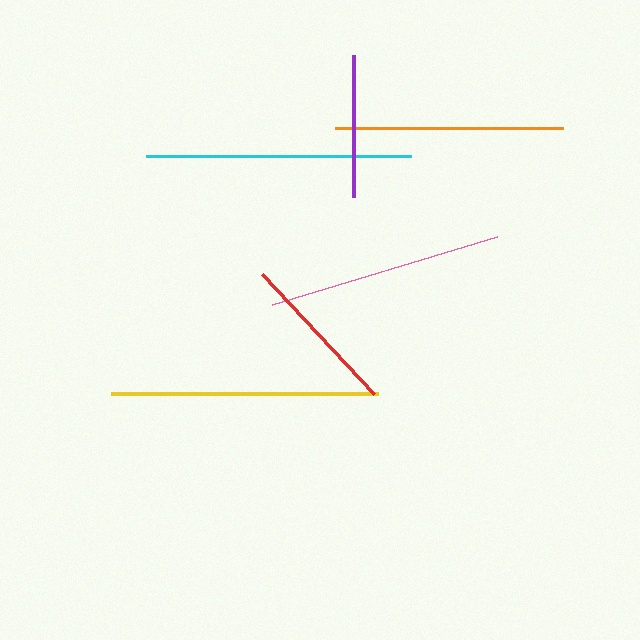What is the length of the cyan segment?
The cyan segment is approximately 265 pixels long.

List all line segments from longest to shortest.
From longest to shortest: yellow, cyan, pink, orange, red, purple.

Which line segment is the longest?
The yellow line is the longest at approximately 267 pixels.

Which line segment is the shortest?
The purple line is the shortest at approximately 142 pixels.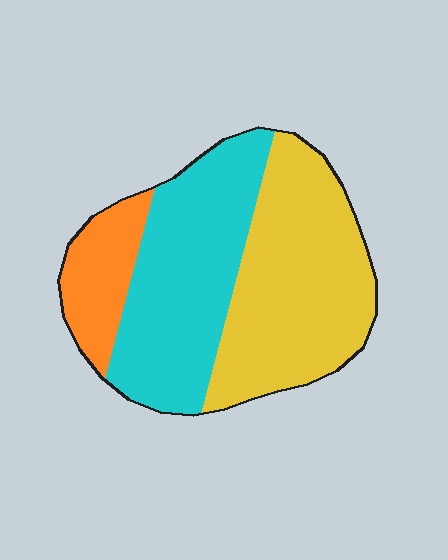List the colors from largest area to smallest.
From largest to smallest: yellow, cyan, orange.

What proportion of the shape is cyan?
Cyan covers roughly 40% of the shape.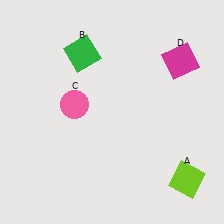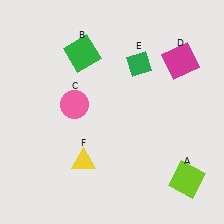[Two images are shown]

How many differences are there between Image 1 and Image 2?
There are 2 differences between the two images.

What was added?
A green diamond (E), a yellow triangle (F) were added in Image 2.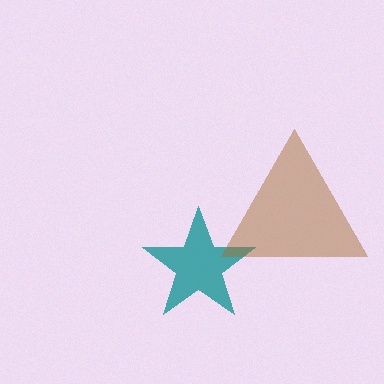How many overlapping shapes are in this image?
There are 2 overlapping shapes in the image.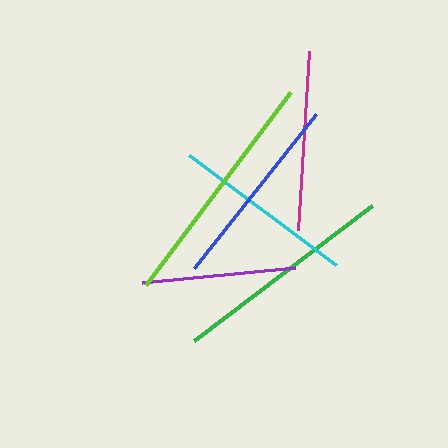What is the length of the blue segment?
The blue segment is approximately 197 pixels long.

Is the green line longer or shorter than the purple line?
The green line is longer than the purple line.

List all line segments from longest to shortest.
From longest to shortest: lime, green, blue, cyan, magenta, purple.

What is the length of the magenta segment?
The magenta segment is approximately 179 pixels long.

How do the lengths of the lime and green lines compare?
The lime and green lines are approximately the same length.